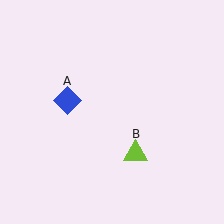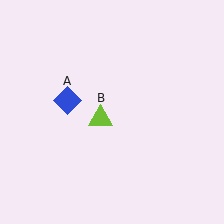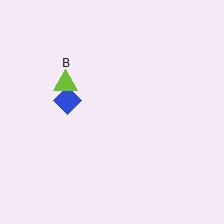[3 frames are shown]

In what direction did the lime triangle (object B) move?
The lime triangle (object B) moved up and to the left.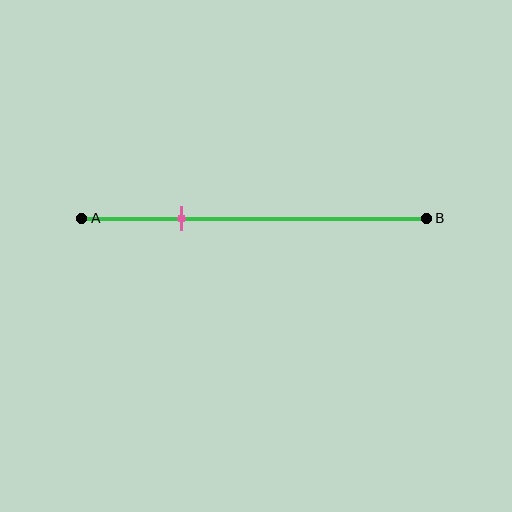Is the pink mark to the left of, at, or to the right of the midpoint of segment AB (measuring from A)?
The pink mark is to the left of the midpoint of segment AB.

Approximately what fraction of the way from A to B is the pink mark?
The pink mark is approximately 30% of the way from A to B.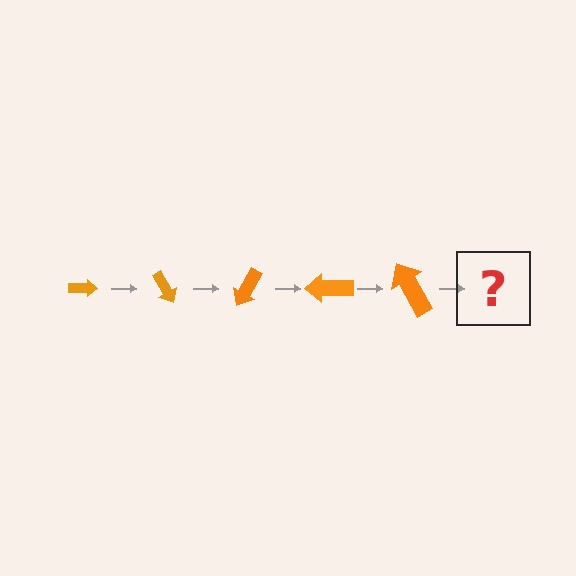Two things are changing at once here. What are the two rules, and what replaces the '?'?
The two rules are that the arrow grows larger each step and it rotates 60 degrees each step. The '?' should be an arrow, larger than the previous one and rotated 300 degrees from the start.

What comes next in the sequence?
The next element should be an arrow, larger than the previous one and rotated 300 degrees from the start.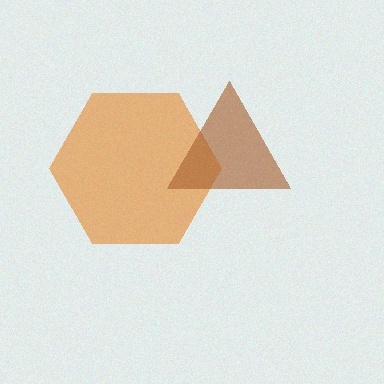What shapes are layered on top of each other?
The layered shapes are: an orange hexagon, a brown triangle.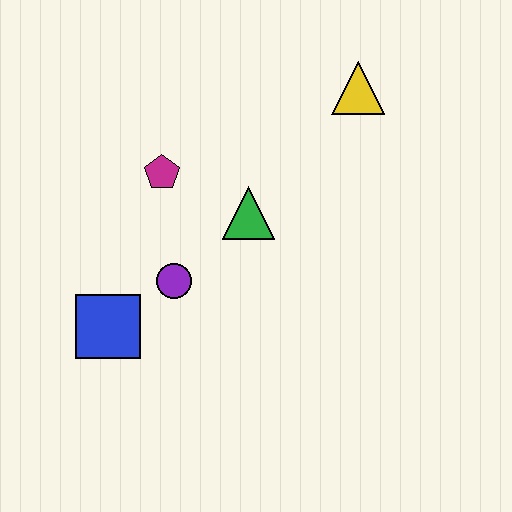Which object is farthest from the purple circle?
The yellow triangle is farthest from the purple circle.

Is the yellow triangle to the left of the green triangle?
No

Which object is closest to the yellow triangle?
The green triangle is closest to the yellow triangle.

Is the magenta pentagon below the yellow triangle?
Yes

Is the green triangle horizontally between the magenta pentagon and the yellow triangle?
Yes